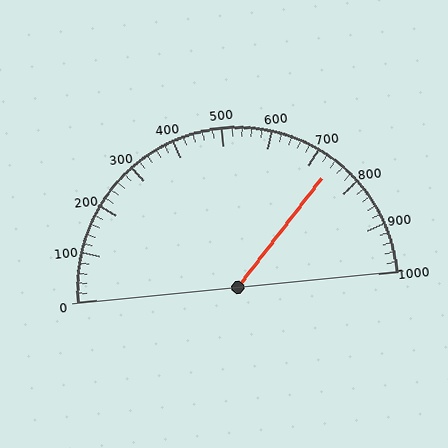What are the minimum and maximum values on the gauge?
The gauge ranges from 0 to 1000.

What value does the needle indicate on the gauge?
The needle indicates approximately 740.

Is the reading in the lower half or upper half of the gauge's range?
The reading is in the upper half of the range (0 to 1000).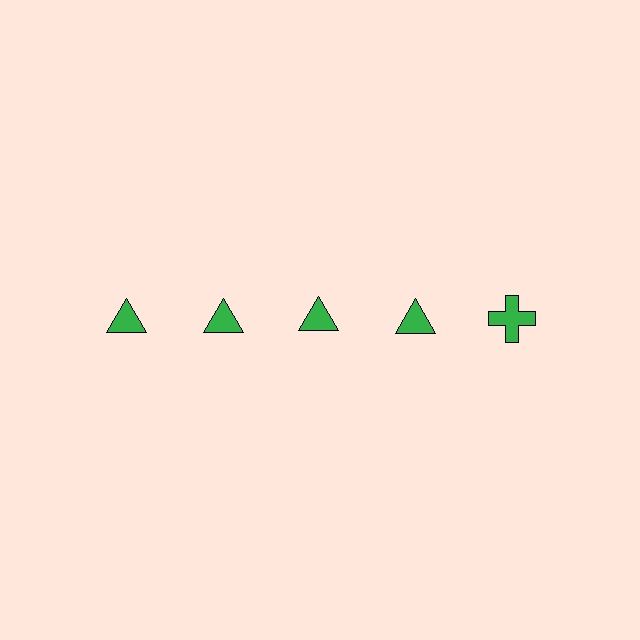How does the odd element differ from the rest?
It has a different shape: cross instead of triangle.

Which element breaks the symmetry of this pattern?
The green cross in the top row, rightmost column breaks the symmetry. All other shapes are green triangles.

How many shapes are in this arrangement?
There are 5 shapes arranged in a grid pattern.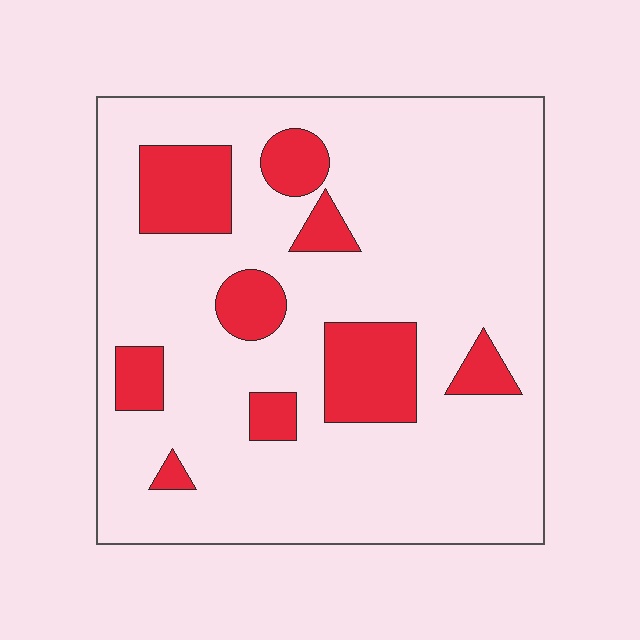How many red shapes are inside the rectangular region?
9.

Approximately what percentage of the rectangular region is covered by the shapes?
Approximately 20%.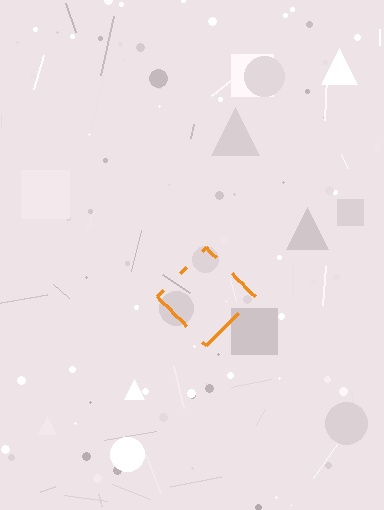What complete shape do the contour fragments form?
The contour fragments form a diamond.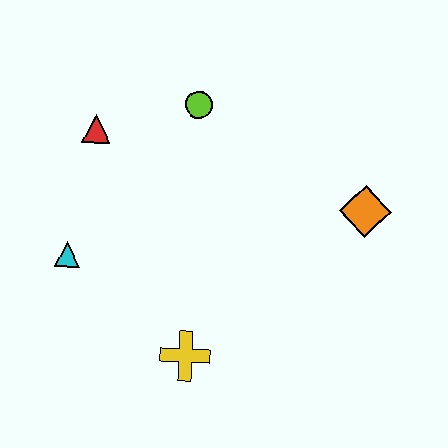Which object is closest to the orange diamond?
The lime circle is closest to the orange diamond.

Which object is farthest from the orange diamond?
The cyan triangle is farthest from the orange diamond.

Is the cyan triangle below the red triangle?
Yes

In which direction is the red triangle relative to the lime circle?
The red triangle is to the left of the lime circle.